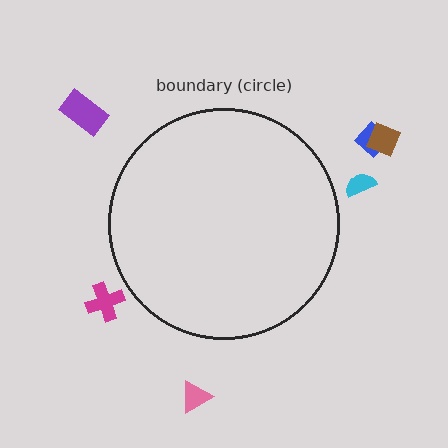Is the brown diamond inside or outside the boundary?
Outside.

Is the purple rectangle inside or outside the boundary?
Outside.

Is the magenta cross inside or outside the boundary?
Outside.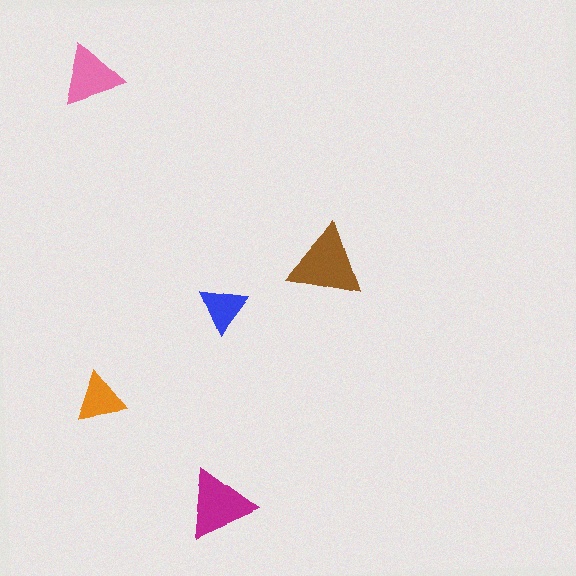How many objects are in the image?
There are 5 objects in the image.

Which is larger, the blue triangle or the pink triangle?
The pink one.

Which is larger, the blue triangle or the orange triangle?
The orange one.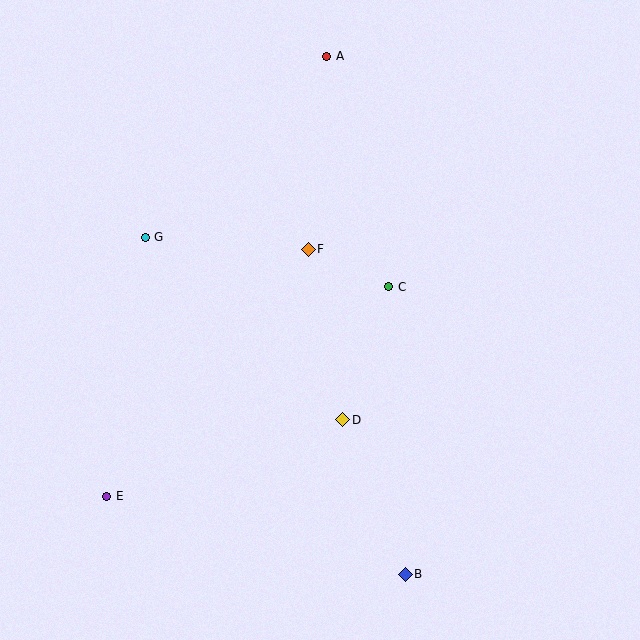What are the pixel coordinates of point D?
Point D is at (343, 420).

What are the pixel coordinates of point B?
Point B is at (405, 574).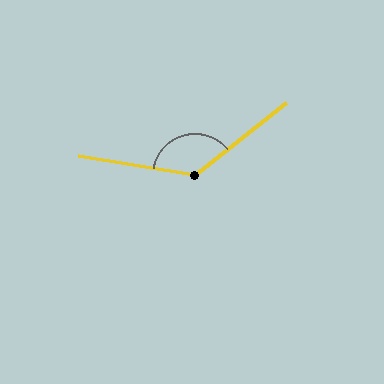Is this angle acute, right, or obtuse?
It is obtuse.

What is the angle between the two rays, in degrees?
Approximately 132 degrees.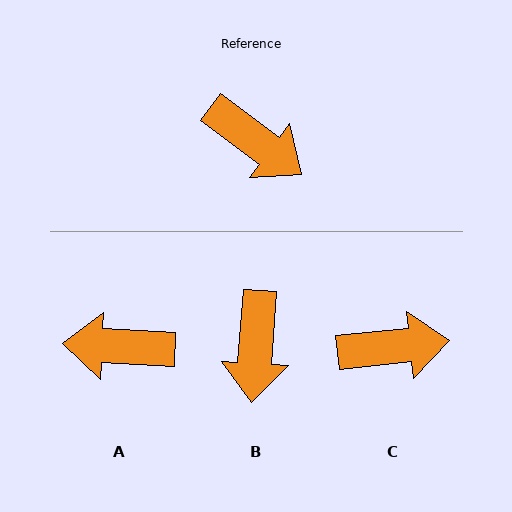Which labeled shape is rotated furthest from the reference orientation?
A, about 146 degrees away.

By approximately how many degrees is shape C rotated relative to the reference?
Approximately 43 degrees counter-clockwise.